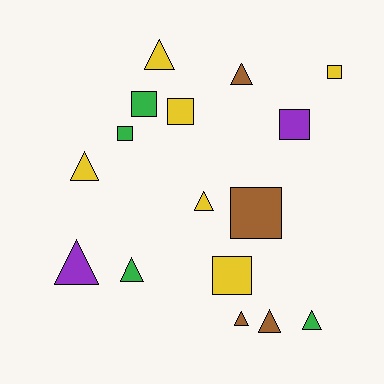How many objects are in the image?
There are 16 objects.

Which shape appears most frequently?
Triangle, with 9 objects.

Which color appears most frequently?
Yellow, with 6 objects.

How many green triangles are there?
There are 2 green triangles.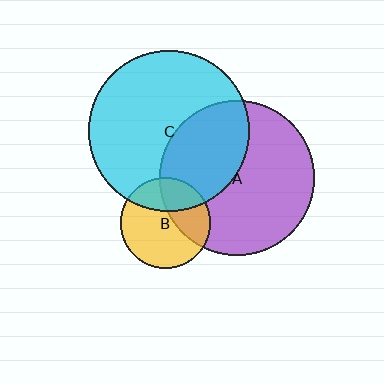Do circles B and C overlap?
Yes.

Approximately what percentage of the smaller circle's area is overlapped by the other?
Approximately 30%.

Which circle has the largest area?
Circle C (cyan).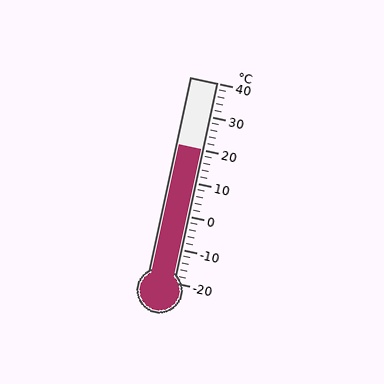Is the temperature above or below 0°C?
The temperature is above 0°C.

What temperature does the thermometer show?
The thermometer shows approximately 20°C.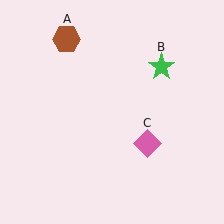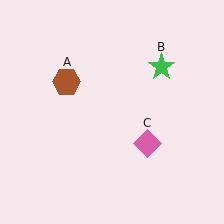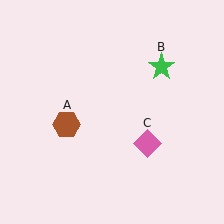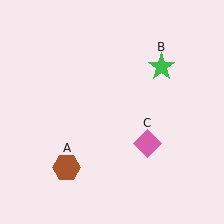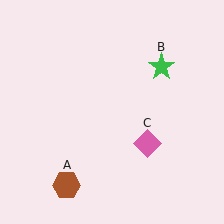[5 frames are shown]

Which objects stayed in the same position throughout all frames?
Green star (object B) and pink diamond (object C) remained stationary.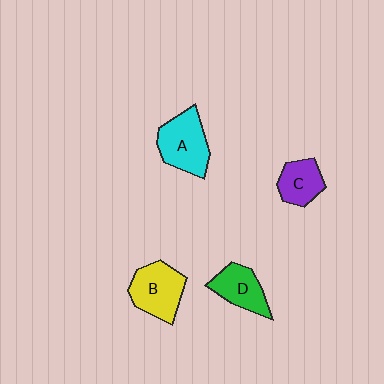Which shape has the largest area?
Shape A (cyan).